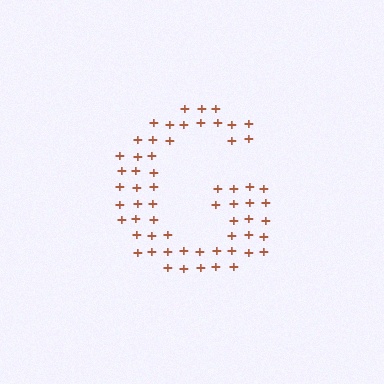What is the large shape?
The large shape is the letter G.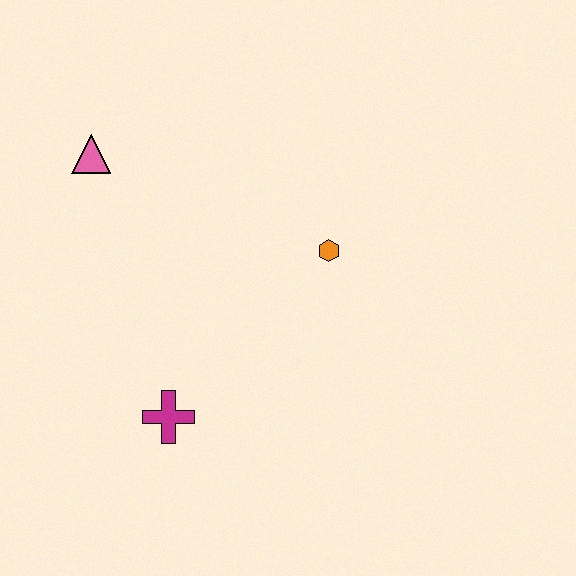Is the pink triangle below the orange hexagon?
No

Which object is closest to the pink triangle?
The orange hexagon is closest to the pink triangle.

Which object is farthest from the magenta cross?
The pink triangle is farthest from the magenta cross.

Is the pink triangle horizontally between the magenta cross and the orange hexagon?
No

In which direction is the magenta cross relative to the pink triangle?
The magenta cross is below the pink triangle.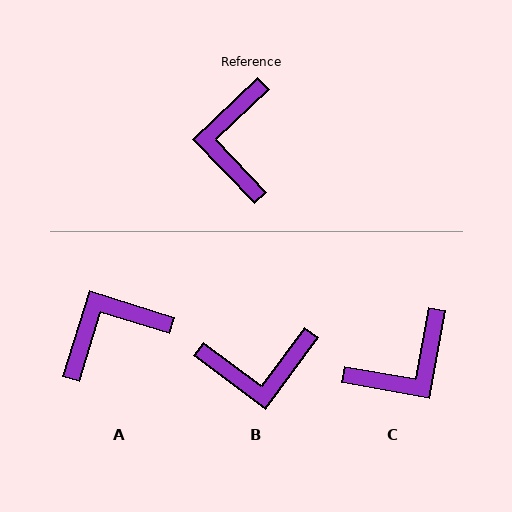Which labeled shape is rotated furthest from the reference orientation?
C, about 126 degrees away.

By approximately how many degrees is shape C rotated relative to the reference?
Approximately 126 degrees counter-clockwise.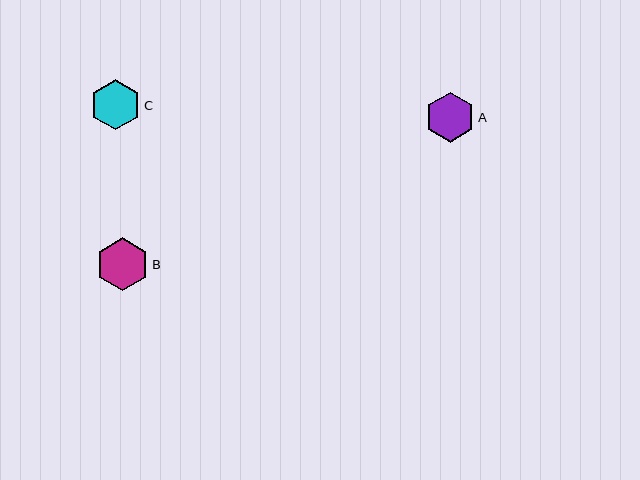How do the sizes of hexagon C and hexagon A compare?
Hexagon C and hexagon A are approximately the same size.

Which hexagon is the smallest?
Hexagon A is the smallest with a size of approximately 50 pixels.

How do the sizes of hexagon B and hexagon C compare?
Hexagon B and hexagon C are approximately the same size.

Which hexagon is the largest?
Hexagon B is the largest with a size of approximately 53 pixels.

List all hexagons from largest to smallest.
From largest to smallest: B, C, A.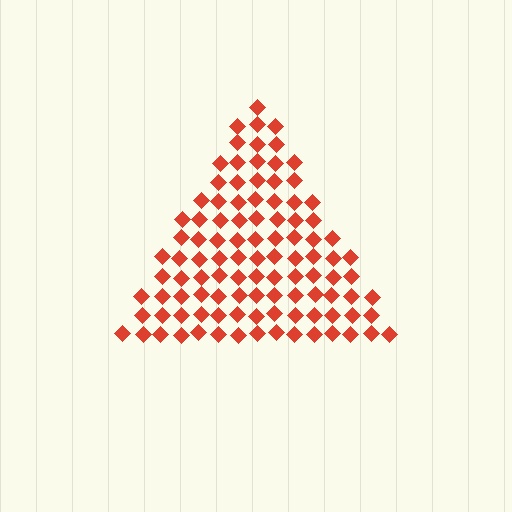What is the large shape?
The large shape is a triangle.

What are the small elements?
The small elements are diamonds.